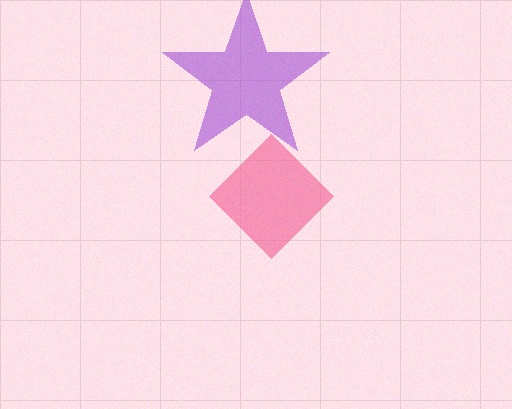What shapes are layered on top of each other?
The layered shapes are: a purple star, a pink diamond.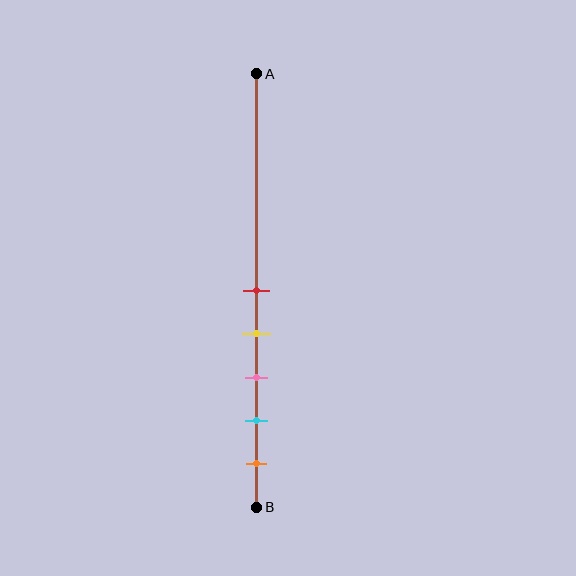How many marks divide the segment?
There are 5 marks dividing the segment.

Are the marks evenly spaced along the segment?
Yes, the marks are approximately evenly spaced.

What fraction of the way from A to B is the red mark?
The red mark is approximately 50% (0.5) of the way from A to B.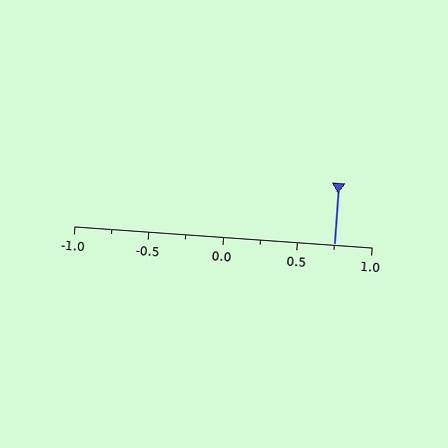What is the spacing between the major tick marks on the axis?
The major ticks are spaced 0.5 apart.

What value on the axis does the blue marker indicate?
The marker indicates approximately 0.75.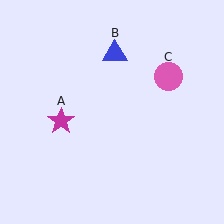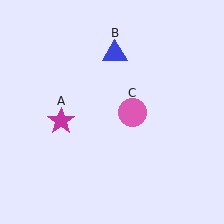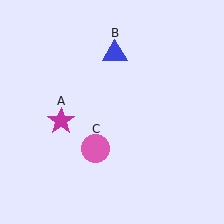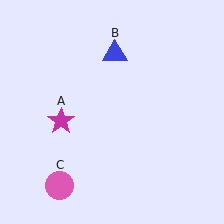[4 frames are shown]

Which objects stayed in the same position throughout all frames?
Magenta star (object A) and blue triangle (object B) remained stationary.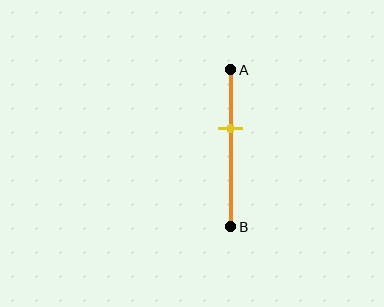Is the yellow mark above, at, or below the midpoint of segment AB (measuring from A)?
The yellow mark is above the midpoint of segment AB.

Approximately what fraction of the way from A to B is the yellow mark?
The yellow mark is approximately 35% of the way from A to B.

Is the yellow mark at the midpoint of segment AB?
No, the mark is at about 35% from A, not at the 50% midpoint.